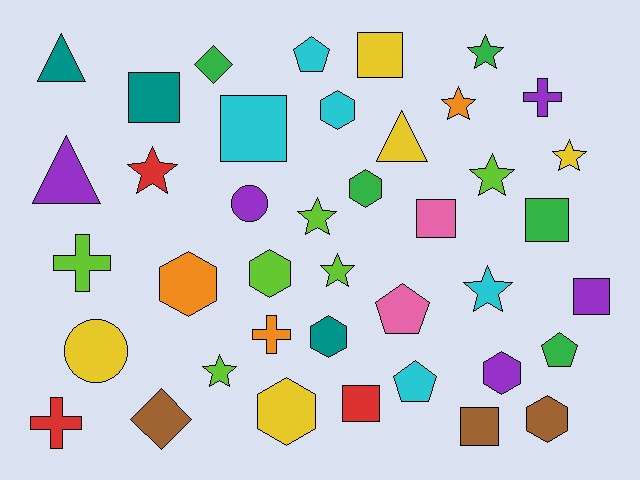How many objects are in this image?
There are 40 objects.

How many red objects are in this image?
There are 3 red objects.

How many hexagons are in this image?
There are 8 hexagons.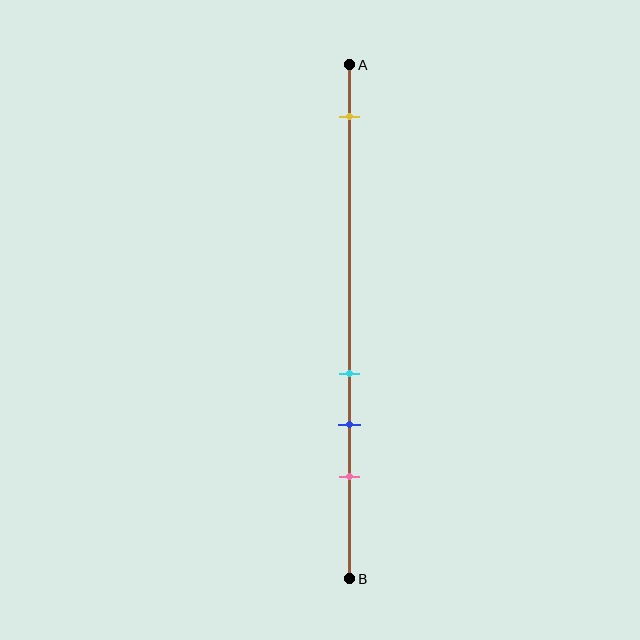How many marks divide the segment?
There are 4 marks dividing the segment.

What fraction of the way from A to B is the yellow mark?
The yellow mark is approximately 10% (0.1) of the way from A to B.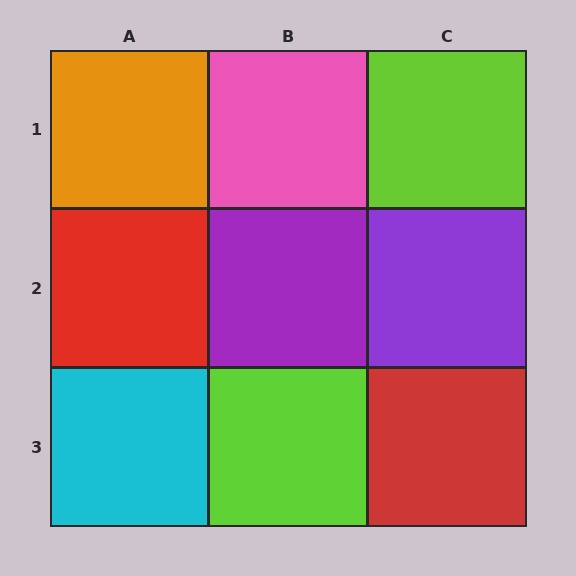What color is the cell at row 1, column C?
Lime.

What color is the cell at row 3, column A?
Cyan.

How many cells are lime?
2 cells are lime.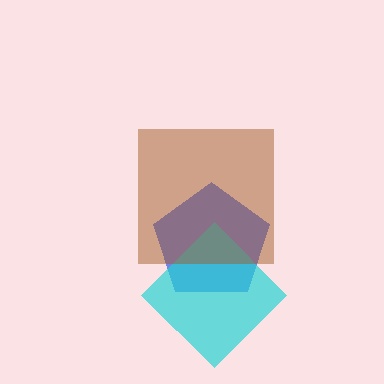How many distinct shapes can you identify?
There are 3 distinct shapes: a blue pentagon, a cyan diamond, a brown square.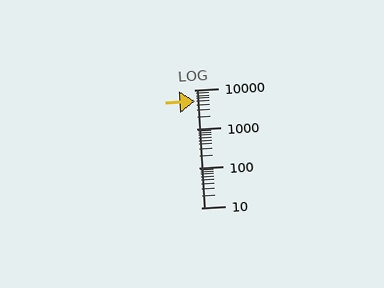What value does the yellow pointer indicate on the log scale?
The pointer indicates approximately 5000.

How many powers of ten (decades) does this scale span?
The scale spans 3 decades, from 10 to 10000.